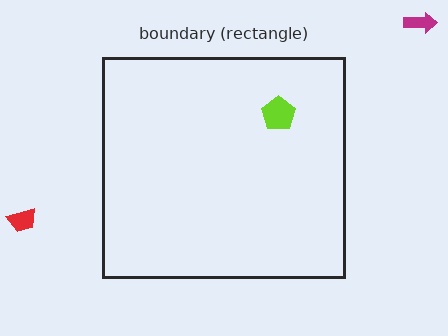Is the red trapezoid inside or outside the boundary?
Outside.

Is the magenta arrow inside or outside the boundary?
Outside.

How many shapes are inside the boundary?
1 inside, 2 outside.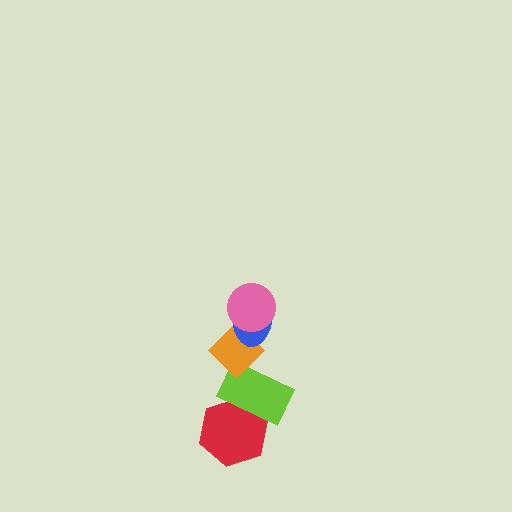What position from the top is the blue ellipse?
The blue ellipse is 2nd from the top.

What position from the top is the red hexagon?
The red hexagon is 5th from the top.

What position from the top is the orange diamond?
The orange diamond is 3rd from the top.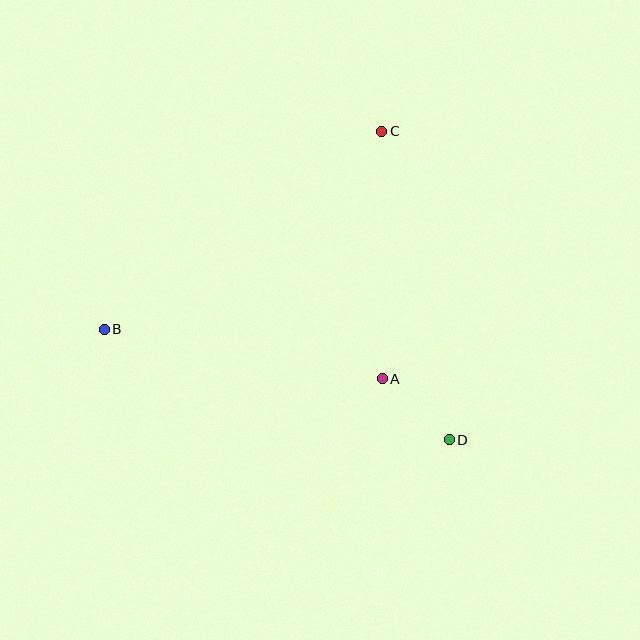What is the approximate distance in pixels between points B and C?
The distance between B and C is approximately 341 pixels.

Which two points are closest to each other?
Points A and D are closest to each other.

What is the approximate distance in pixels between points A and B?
The distance between A and B is approximately 283 pixels.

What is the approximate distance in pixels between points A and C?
The distance between A and C is approximately 247 pixels.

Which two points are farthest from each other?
Points B and D are farthest from each other.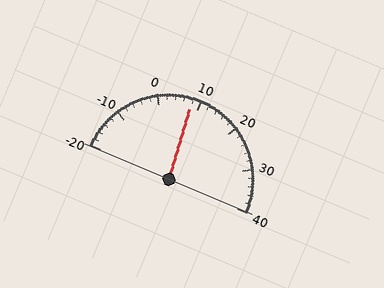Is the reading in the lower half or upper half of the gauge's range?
The reading is in the lower half of the range (-20 to 40).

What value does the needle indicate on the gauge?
The needle indicates approximately 8.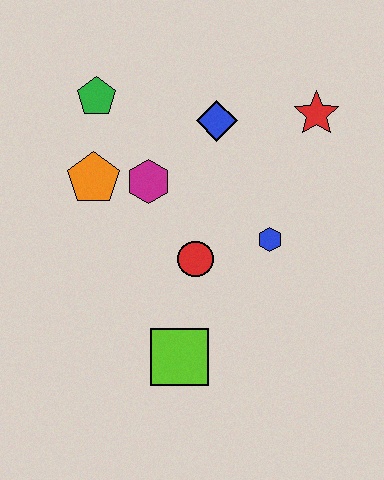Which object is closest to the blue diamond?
The magenta hexagon is closest to the blue diamond.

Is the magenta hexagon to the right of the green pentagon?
Yes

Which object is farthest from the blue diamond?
The lime square is farthest from the blue diamond.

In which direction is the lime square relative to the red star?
The lime square is below the red star.